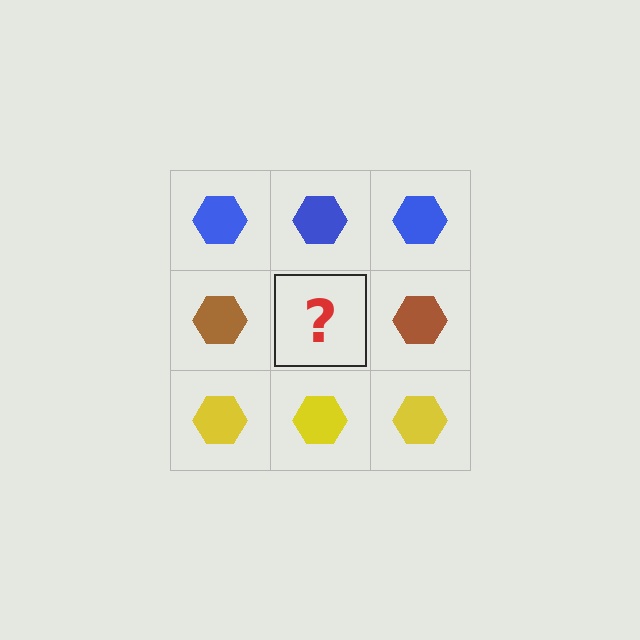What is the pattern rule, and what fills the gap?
The rule is that each row has a consistent color. The gap should be filled with a brown hexagon.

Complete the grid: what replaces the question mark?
The question mark should be replaced with a brown hexagon.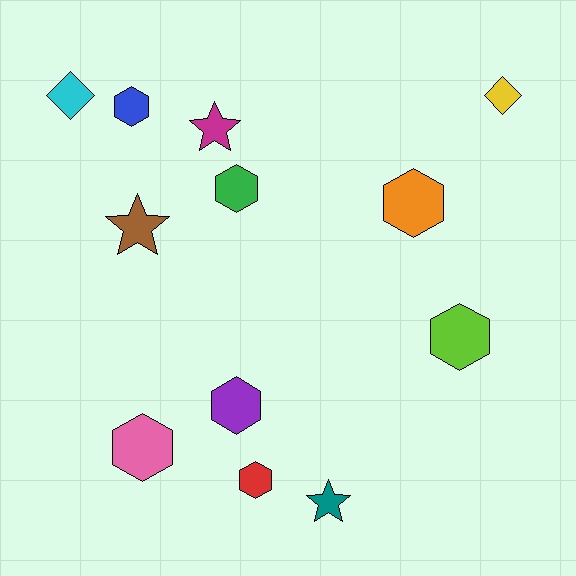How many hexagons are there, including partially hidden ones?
There are 7 hexagons.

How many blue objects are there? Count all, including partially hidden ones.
There is 1 blue object.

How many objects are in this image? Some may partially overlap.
There are 12 objects.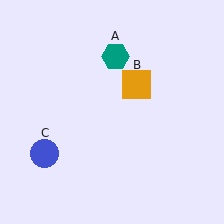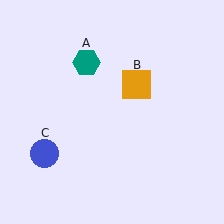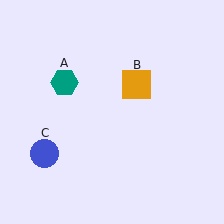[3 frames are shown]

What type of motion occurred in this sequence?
The teal hexagon (object A) rotated counterclockwise around the center of the scene.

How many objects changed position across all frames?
1 object changed position: teal hexagon (object A).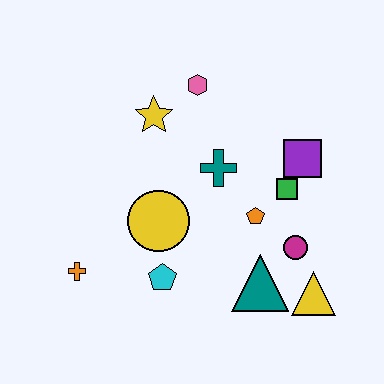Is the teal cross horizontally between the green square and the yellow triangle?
No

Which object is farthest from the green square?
The orange cross is farthest from the green square.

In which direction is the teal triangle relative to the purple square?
The teal triangle is below the purple square.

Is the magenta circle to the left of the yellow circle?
No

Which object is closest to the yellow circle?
The cyan pentagon is closest to the yellow circle.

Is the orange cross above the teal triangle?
Yes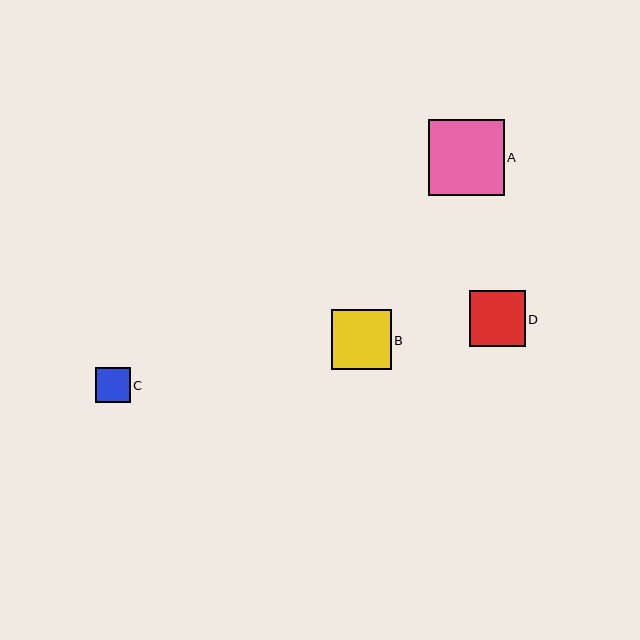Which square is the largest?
Square A is the largest with a size of approximately 76 pixels.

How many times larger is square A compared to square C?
Square A is approximately 2.2 times the size of square C.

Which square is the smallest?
Square C is the smallest with a size of approximately 35 pixels.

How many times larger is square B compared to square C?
Square B is approximately 1.7 times the size of square C.